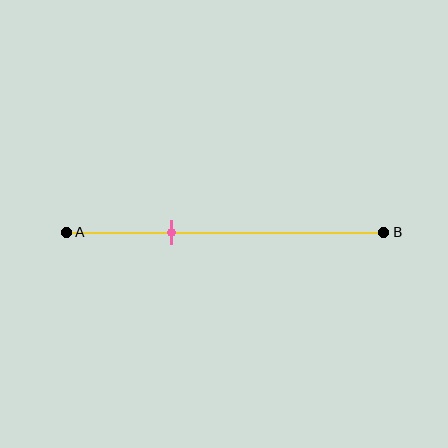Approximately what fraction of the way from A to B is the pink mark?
The pink mark is approximately 35% of the way from A to B.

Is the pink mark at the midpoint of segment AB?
No, the mark is at about 35% from A, not at the 50% midpoint.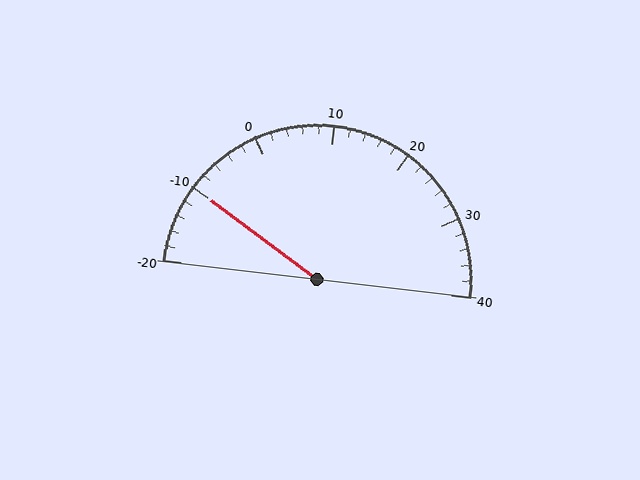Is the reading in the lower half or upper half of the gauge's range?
The reading is in the lower half of the range (-20 to 40).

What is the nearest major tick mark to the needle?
The nearest major tick mark is -10.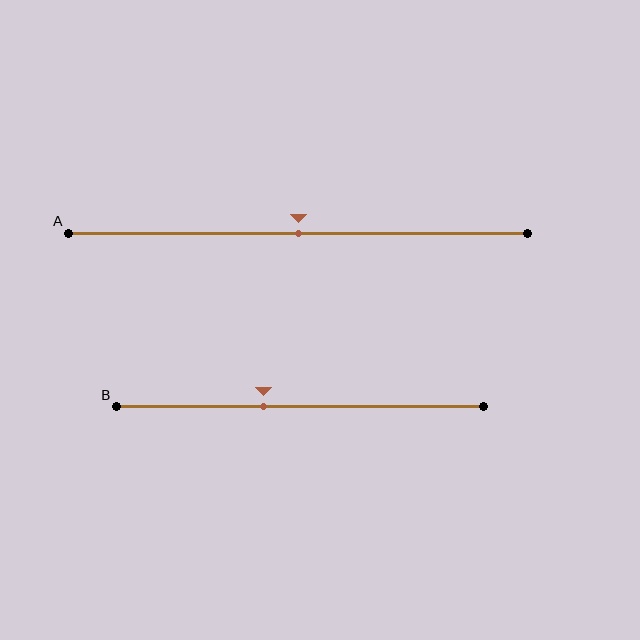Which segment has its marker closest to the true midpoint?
Segment A has its marker closest to the true midpoint.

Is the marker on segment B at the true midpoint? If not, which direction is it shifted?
No, the marker on segment B is shifted to the left by about 10% of the segment length.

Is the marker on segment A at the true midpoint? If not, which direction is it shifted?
Yes, the marker on segment A is at the true midpoint.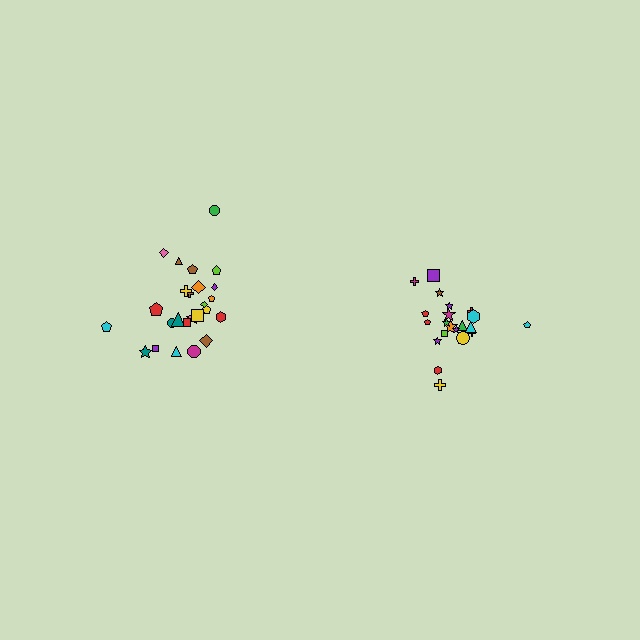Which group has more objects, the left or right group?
The left group.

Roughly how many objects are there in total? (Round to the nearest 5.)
Roughly 45 objects in total.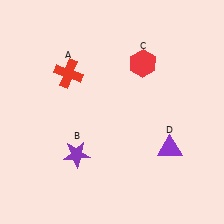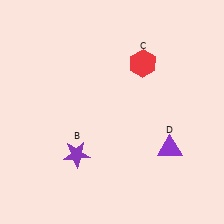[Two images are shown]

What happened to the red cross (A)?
The red cross (A) was removed in Image 2. It was in the top-left area of Image 1.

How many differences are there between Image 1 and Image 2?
There is 1 difference between the two images.